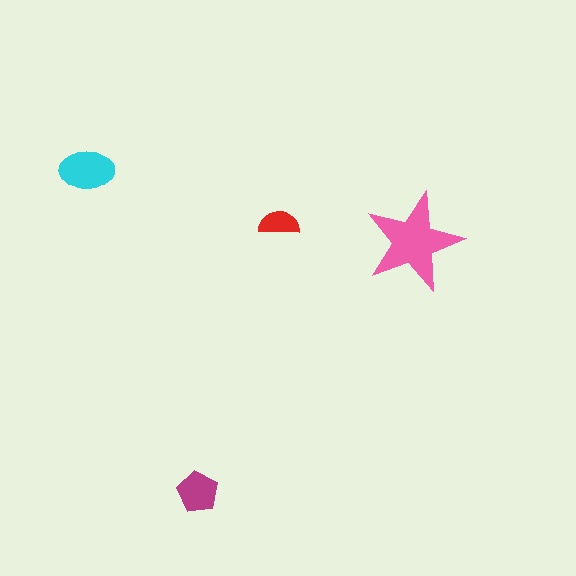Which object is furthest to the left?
The cyan ellipse is leftmost.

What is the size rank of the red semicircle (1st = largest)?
4th.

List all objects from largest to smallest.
The pink star, the cyan ellipse, the magenta pentagon, the red semicircle.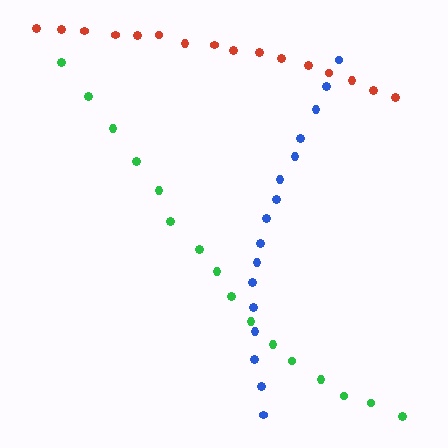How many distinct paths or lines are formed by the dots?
There are 3 distinct paths.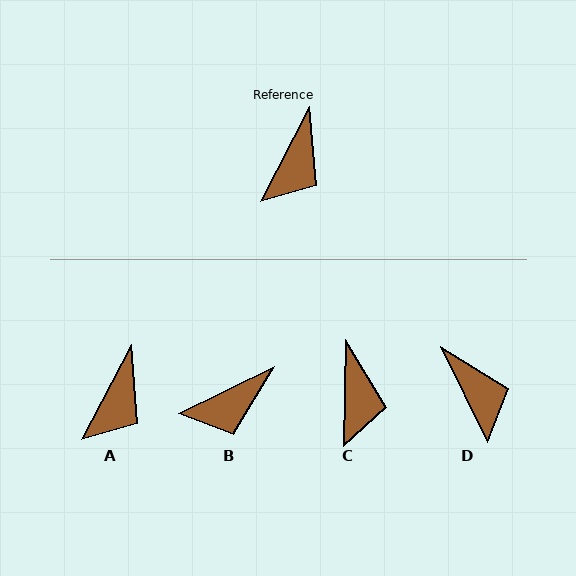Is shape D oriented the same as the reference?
No, it is off by about 53 degrees.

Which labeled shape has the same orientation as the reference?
A.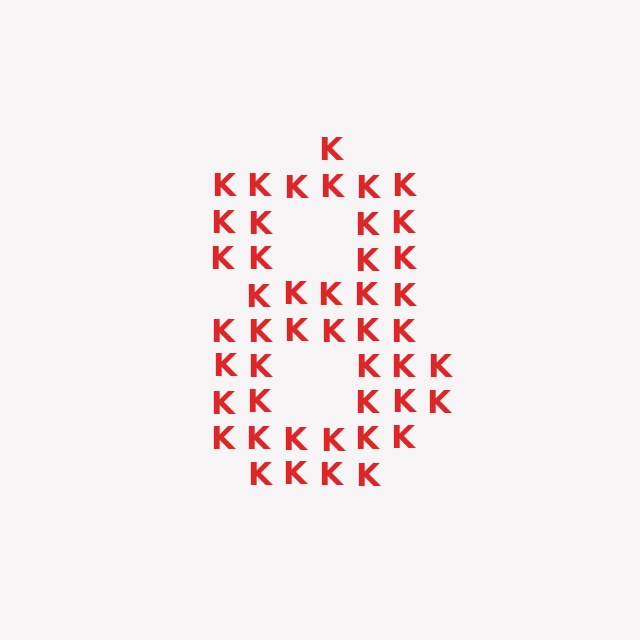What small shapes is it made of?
It is made of small letter K's.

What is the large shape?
The large shape is the digit 8.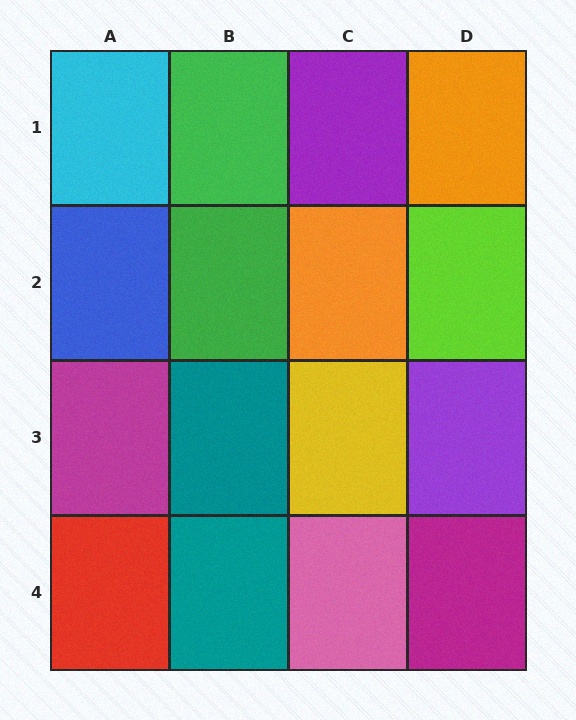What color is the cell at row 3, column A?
Magenta.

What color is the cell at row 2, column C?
Orange.